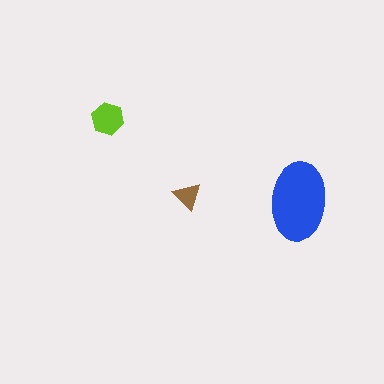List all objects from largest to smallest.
The blue ellipse, the lime hexagon, the brown triangle.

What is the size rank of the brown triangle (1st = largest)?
3rd.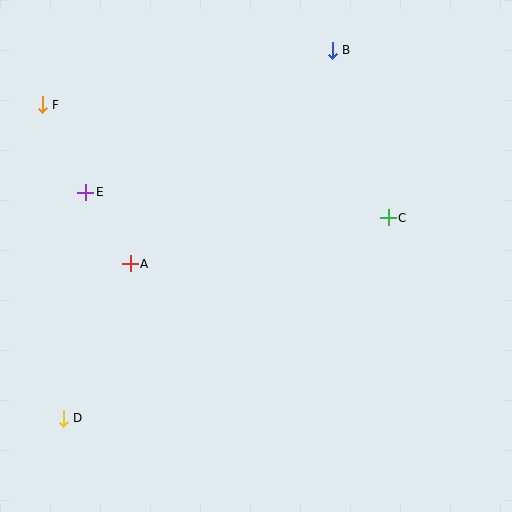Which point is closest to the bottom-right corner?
Point C is closest to the bottom-right corner.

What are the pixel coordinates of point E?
Point E is at (86, 192).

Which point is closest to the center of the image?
Point A at (130, 264) is closest to the center.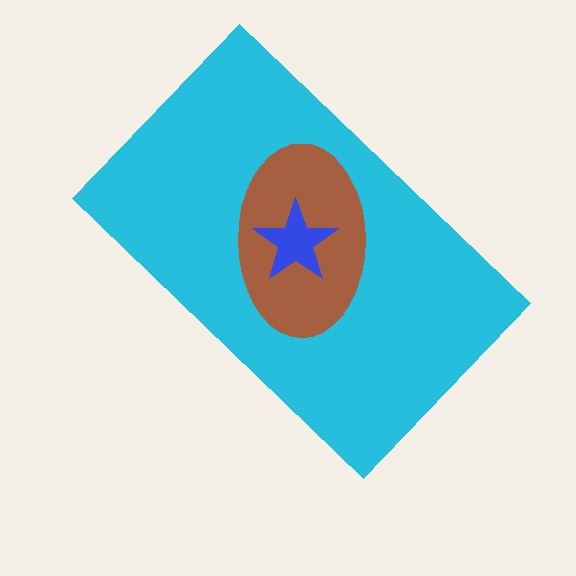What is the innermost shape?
The blue star.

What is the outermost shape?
The cyan rectangle.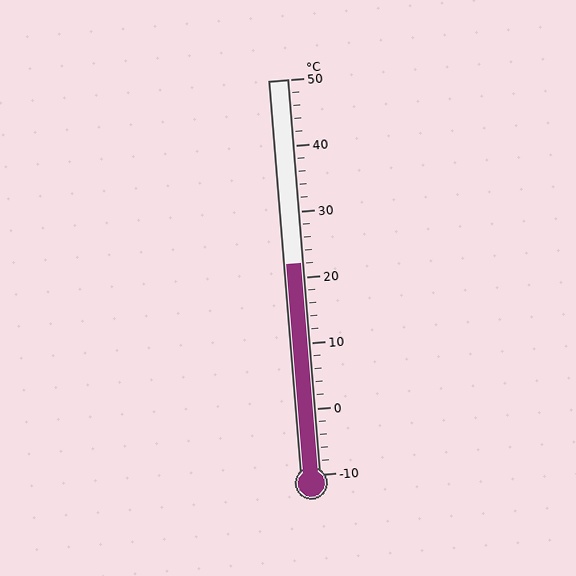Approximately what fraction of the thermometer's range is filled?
The thermometer is filled to approximately 55% of its range.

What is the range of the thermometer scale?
The thermometer scale ranges from -10°C to 50°C.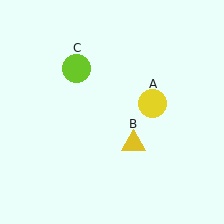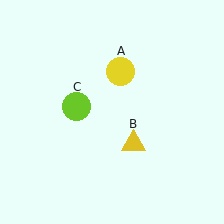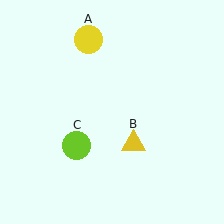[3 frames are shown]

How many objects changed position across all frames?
2 objects changed position: yellow circle (object A), lime circle (object C).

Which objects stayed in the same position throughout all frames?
Yellow triangle (object B) remained stationary.